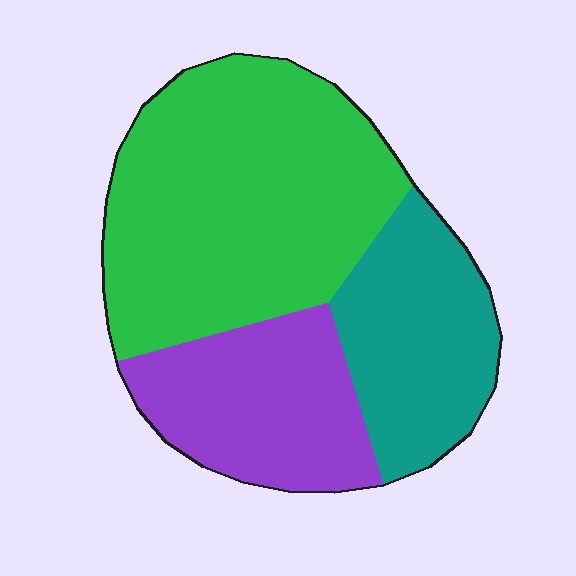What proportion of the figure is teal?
Teal takes up about one quarter (1/4) of the figure.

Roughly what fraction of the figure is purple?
Purple takes up about one quarter (1/4) of the figure.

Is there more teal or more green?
Green.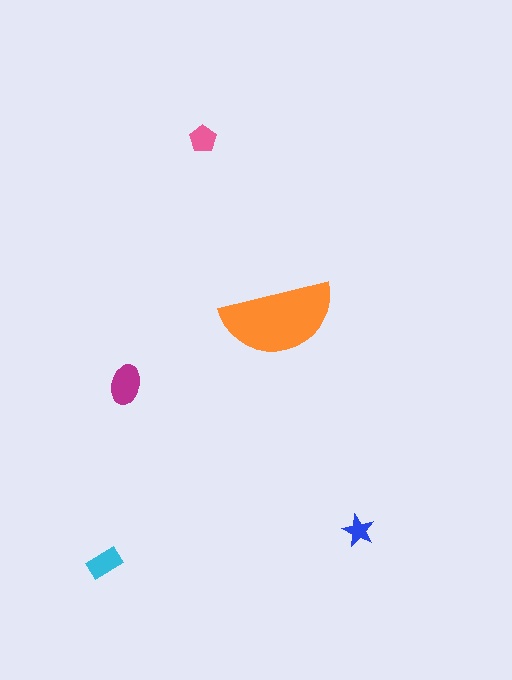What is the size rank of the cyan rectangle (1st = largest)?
3rd.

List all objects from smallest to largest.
The blue star, the pink pentagon, the cyan rectangle, the magenta ellipse, the orange semicircle.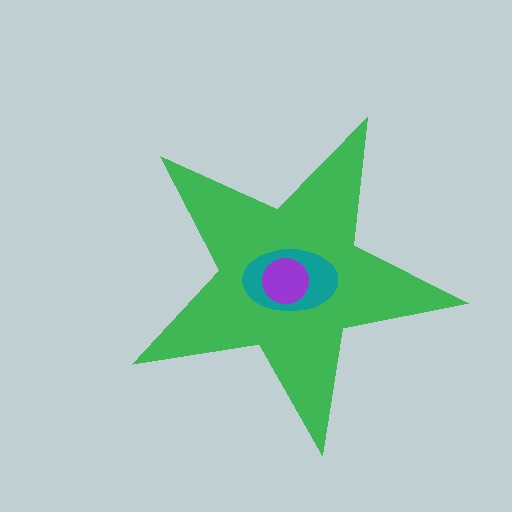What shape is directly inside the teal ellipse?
The purple circle.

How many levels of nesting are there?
3.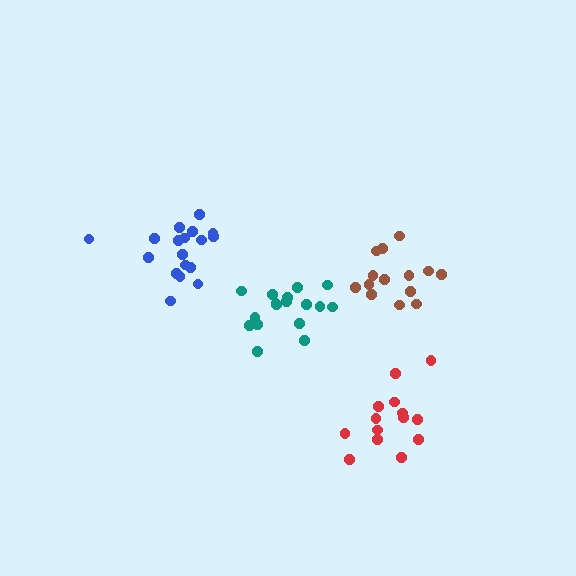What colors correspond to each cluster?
The clusters are colored: teal, blue, brown, red.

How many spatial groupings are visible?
There are 4 spatial groupings.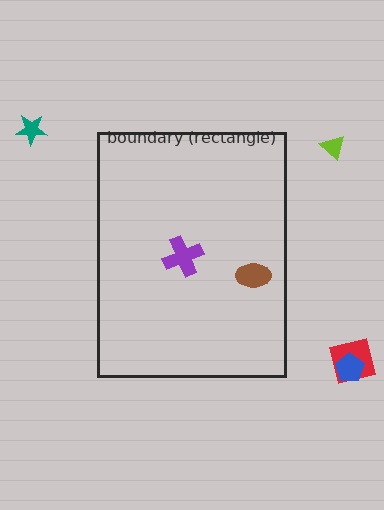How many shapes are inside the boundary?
2 inside, 4 outside.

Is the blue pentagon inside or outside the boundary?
Outside.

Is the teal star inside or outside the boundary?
Outside.